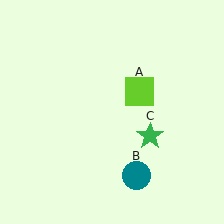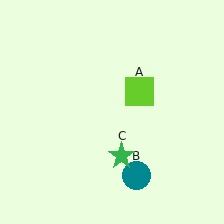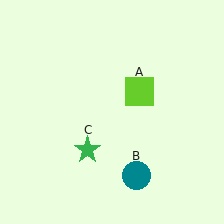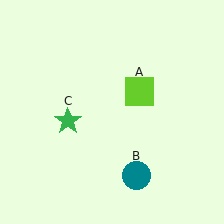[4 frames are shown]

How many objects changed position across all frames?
1 object changed position: green star (object C).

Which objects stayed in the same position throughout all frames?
Lime square (object A) and teal circle (object B) remained stationary.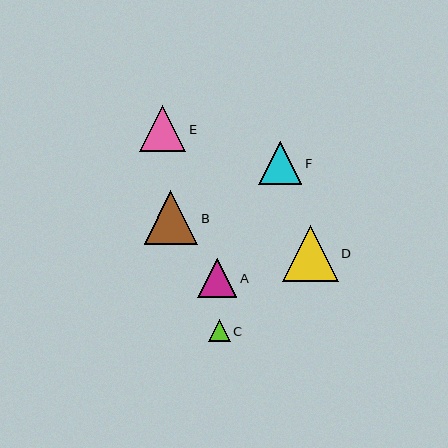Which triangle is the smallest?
Triangle C is the smallest with a size of approximately 22 pixels.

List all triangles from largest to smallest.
From largest to smallest: D, B, E, F, A, C.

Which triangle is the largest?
Triangle D is the largest with a size of approximately 56 pixels.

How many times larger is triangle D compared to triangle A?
Triangle D is approximately 1.4 times the size of triangle A.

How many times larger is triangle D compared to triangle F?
Triangle D is approximately 1.3 times the size of triangle F.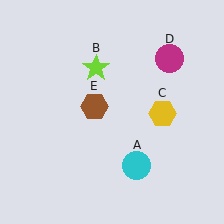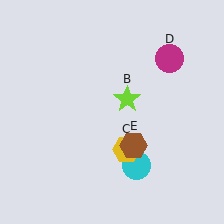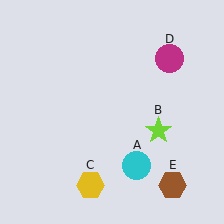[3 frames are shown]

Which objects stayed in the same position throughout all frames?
Cyan circle (object A) and magenta circle (object D) remained stationary.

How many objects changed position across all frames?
3 objects changed position: lime star (object B), yellow hexagon (object C), brown hexagon (object E).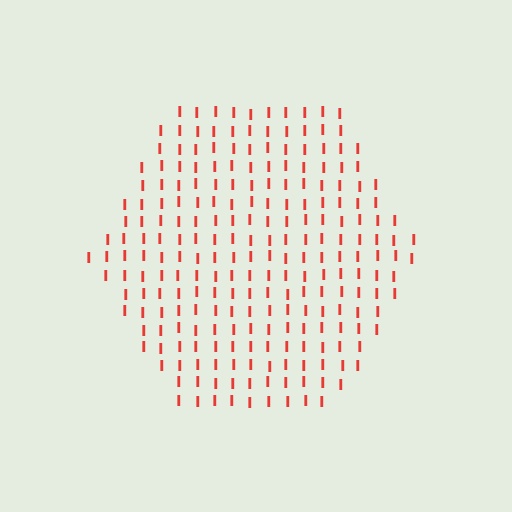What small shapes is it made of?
It is made of small letter I's.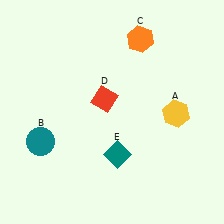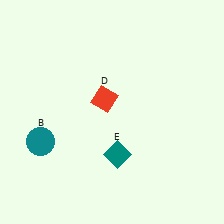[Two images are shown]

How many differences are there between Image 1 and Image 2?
There are 2 differences between the two images.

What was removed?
The orange hexagon (C), the yellow hexagon (A) were removed in Image 2.